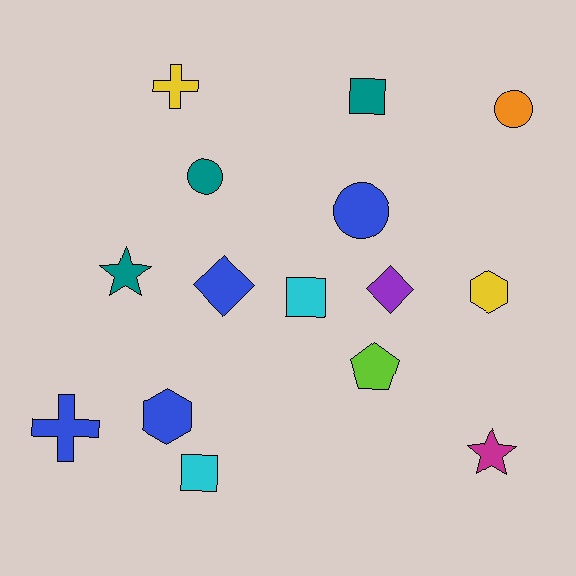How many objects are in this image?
There are 15 objects.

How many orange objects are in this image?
There is 1 orange object.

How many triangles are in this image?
There are no triangles.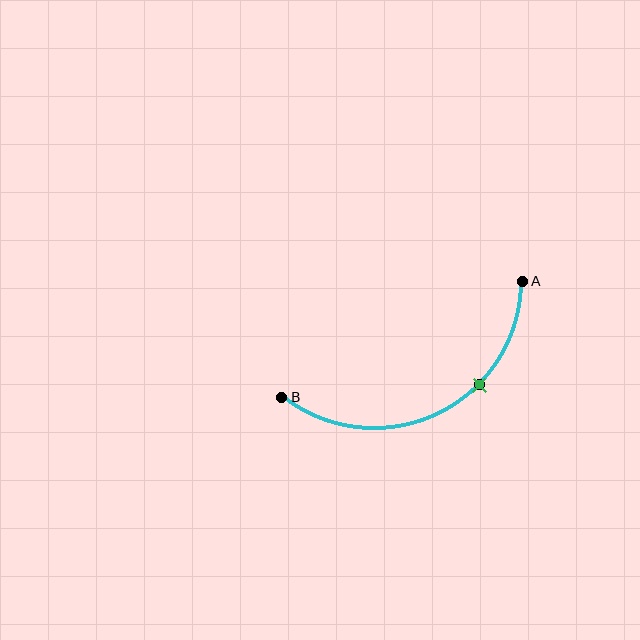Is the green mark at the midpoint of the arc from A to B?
No. The green mark lies on the arc but is closer to endpoint A. The arc midpoint would be at the point on the curve equidistant along the arc from both A and B.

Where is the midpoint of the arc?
The arc midpoint is the point on the curve farthest from the straight line joining A and B. It sits below that line.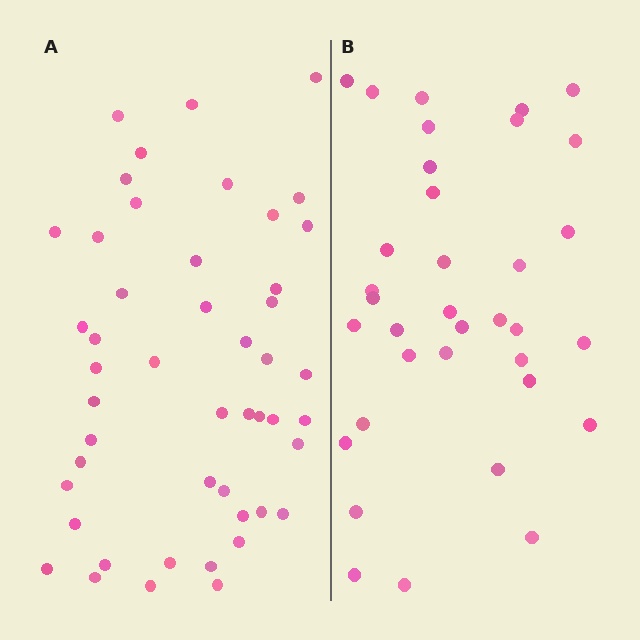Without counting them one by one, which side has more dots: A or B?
Region A (the left region) has more dots.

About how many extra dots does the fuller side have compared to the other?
Region A has approximately 15 more dots than region B.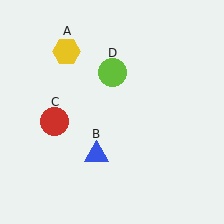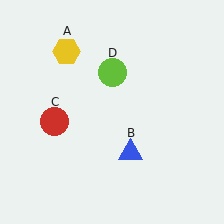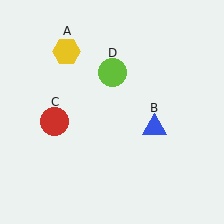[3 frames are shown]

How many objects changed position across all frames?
1 object changed position: blue triangle (object B).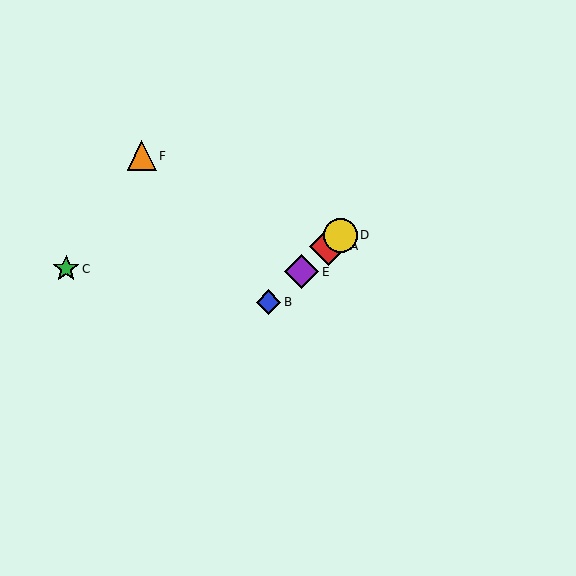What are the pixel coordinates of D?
Object D is at (340, 235).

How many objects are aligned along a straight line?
4 objects (A, B, D, E) are aligned along a straight line.